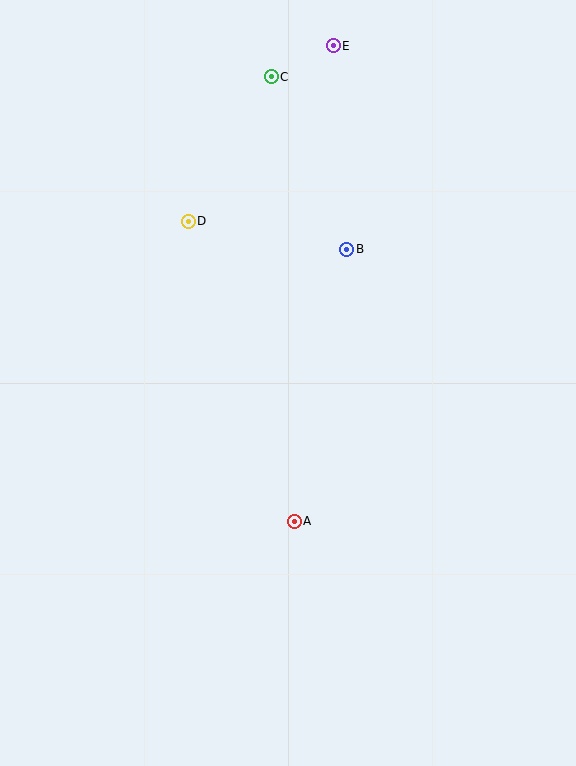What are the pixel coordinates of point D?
Point D is at (188, 221).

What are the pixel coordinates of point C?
Point C is at (271, 77).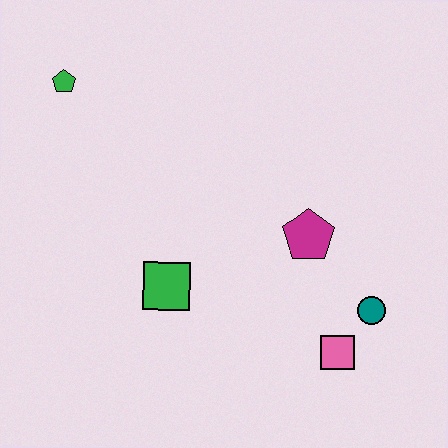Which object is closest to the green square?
The magenta pentagon is closest to the green square.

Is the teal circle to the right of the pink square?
Yes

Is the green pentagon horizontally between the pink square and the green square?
No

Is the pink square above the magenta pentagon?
No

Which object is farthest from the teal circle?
The green pentagon is farthest from the teal circle.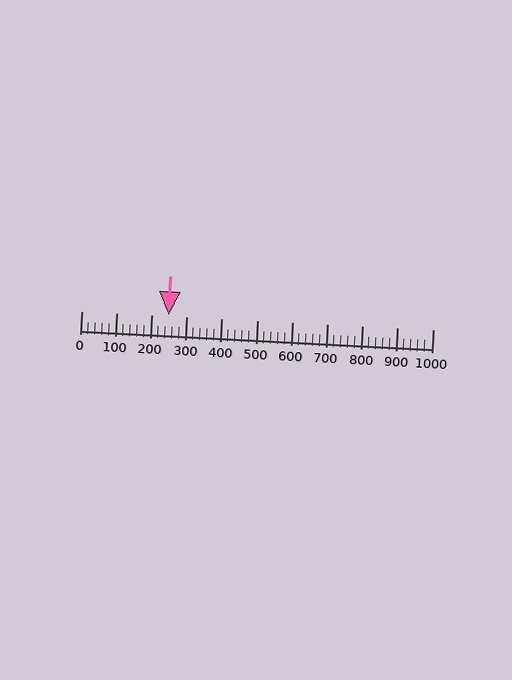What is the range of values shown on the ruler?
The ruler shows values from 0 to 1000.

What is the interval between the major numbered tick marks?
The major tick marks are spaced 100 units apart.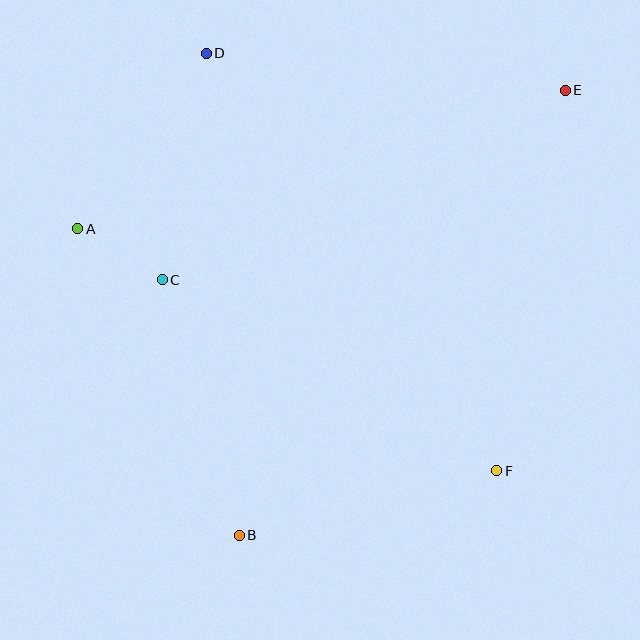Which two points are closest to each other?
Points A and C are closest to each other.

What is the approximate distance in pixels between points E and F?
The distance between E and F is approximately 387 pixels.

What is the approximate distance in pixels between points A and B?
The distance between A and B is approximately 346 pixels.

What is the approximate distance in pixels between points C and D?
The distance between C and D is approximately 231 pixels.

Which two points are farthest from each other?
Points B and E are farthest from each other.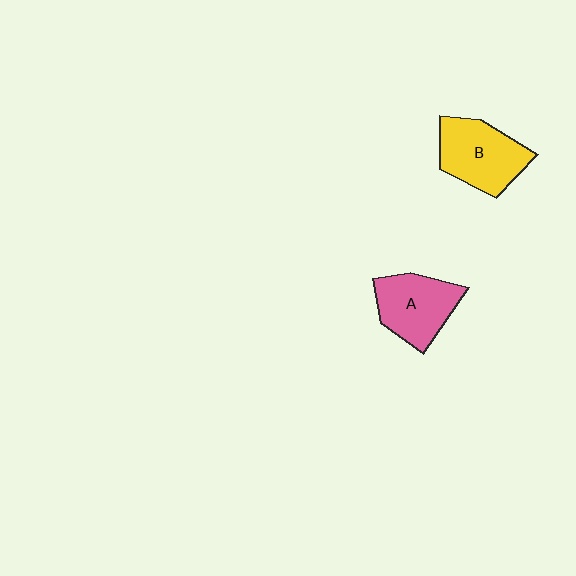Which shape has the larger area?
Shape B (yellow).